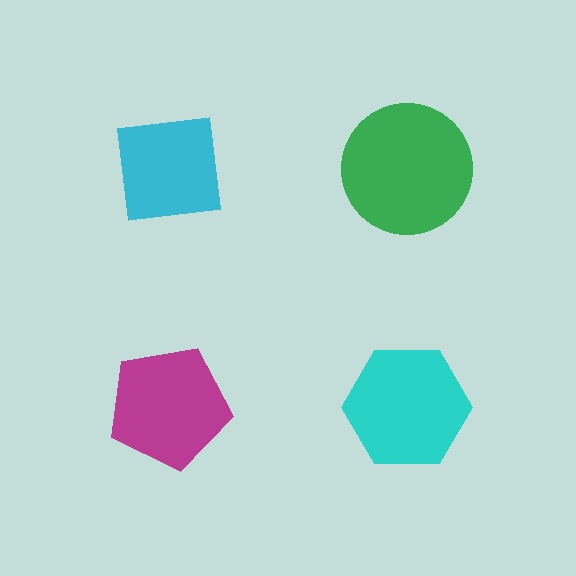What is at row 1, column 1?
A cyan square.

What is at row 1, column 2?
A green circle.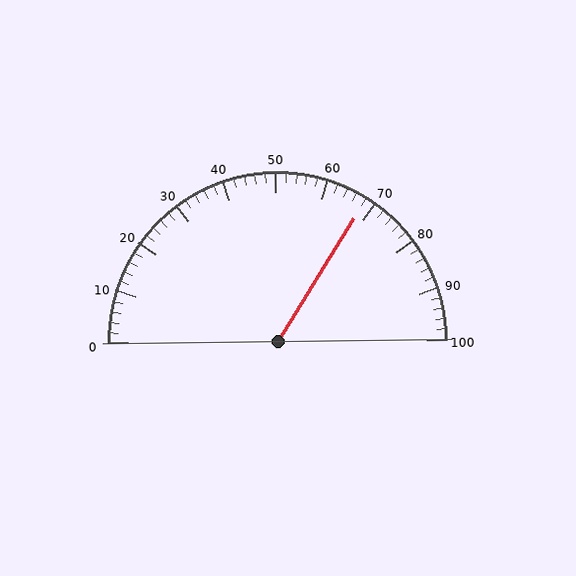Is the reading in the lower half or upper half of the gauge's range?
The reading is in the upper half of the range (0 to 100).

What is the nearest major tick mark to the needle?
The nearest major tick mark is 70.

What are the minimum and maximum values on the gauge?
The gauge ranges from 0 to 100.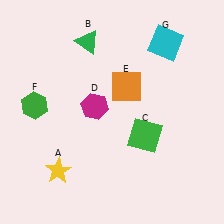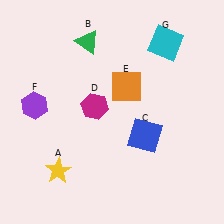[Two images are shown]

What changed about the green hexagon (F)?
In Image 1, F is green. In Image 2, it changed to purple.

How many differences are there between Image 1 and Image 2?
There are 2 differences between the two images.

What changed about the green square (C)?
In Image 1, C is green. In Image 2, it changed to blue.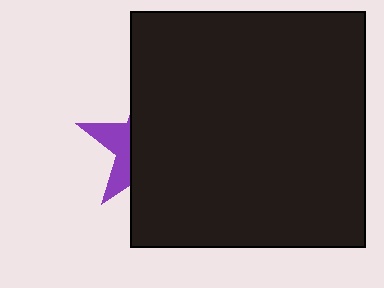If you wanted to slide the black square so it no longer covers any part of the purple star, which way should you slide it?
Slide it right — that is the most direct way to separate the two shapes.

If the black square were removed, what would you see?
You would see the complete purple star.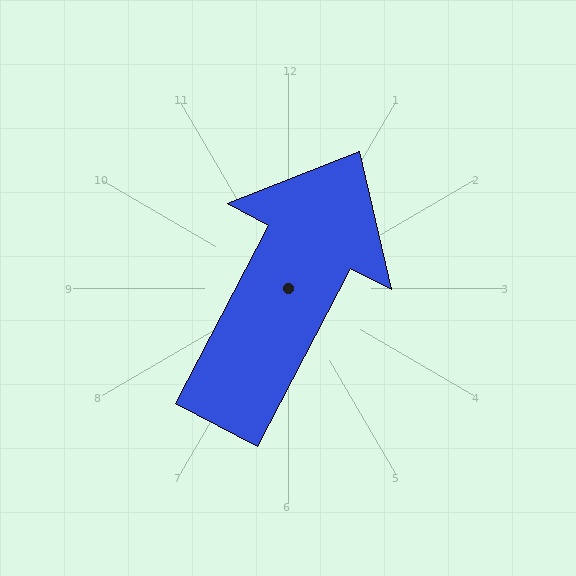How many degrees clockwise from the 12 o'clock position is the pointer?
Approximately 28 degrees.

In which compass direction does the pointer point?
Northeast.